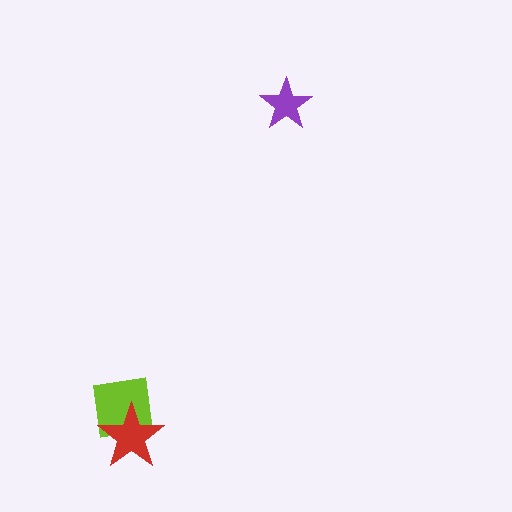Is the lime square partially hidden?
Yes, it is partially covered by another shape.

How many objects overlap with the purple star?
0 objects overlap with the purple star.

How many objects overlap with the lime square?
1 object overlaps with the lime square.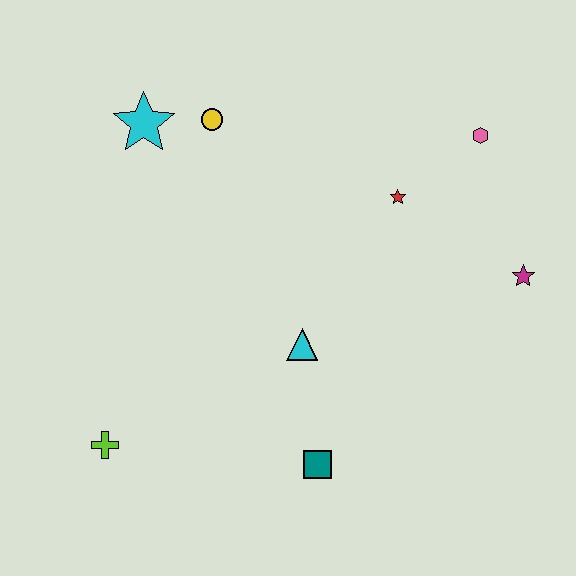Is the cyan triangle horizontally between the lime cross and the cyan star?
No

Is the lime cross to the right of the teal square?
No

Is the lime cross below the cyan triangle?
Yes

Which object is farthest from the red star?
The lime cross is farthest from the red star.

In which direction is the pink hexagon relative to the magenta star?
The pink hexagon is above the magenta star.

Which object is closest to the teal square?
The cyan triangle is closest to the teal square.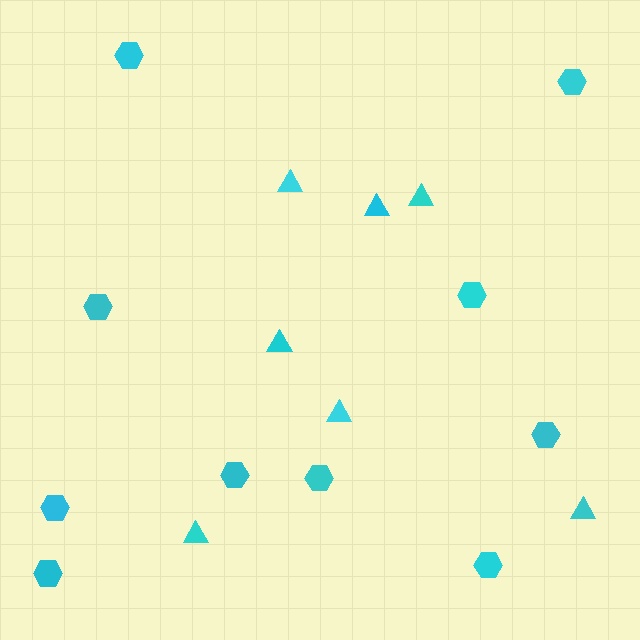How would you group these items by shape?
There are 2 groups: one group of hexagons (10) and one group of triangles (7).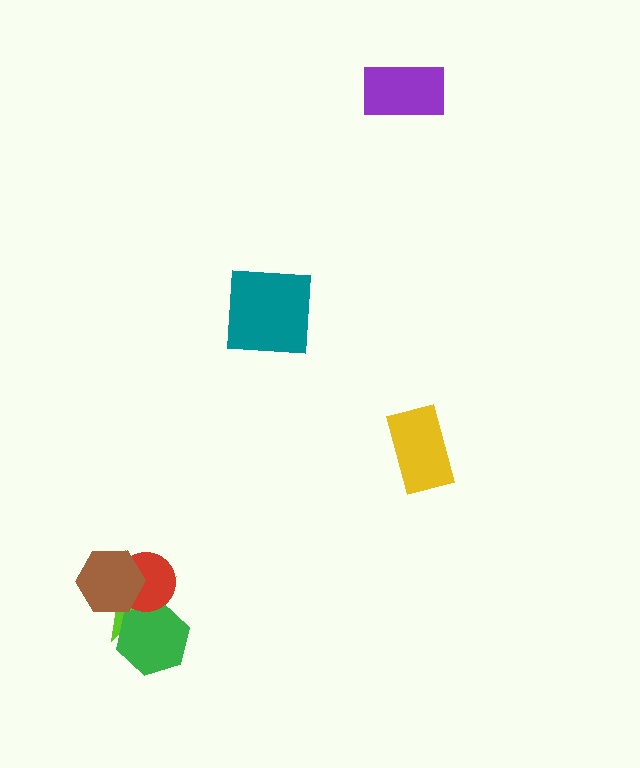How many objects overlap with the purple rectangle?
0 objects overlap with the purple rectangle.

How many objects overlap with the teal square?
0 objects overlap with the teal square.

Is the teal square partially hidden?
No, no other shape covers it.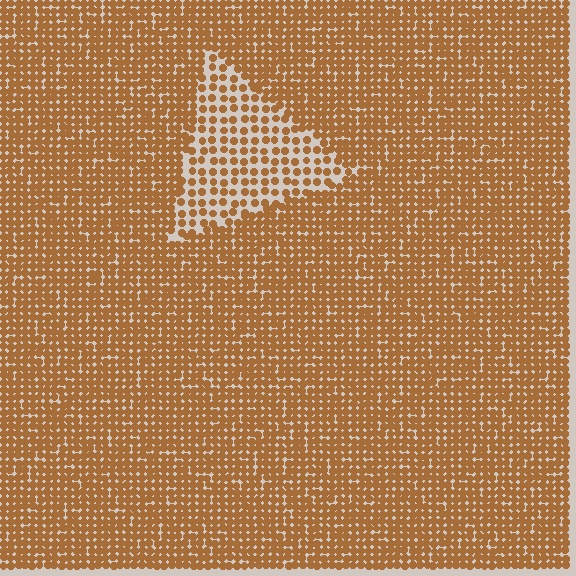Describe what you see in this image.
The image contains small brown elements arranged at two different densities. A triangle-shaped region is visible where the elements are less densely packed than the surrounding area.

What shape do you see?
I see a triangle.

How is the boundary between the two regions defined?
The boundary is defined by a change in element density (approximately 2.0x ratio). All elements are the same color, size, and shape.